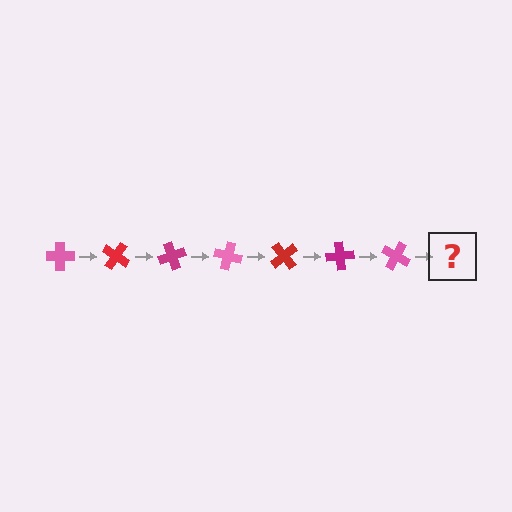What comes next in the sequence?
The next element should be a red cross, rotated 245 degrees from the start.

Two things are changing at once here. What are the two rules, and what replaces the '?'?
The two rules are that it rotates 35 degrees each step and the color cycles through pink, red, and magenta. The '?' should be a red cross, rotated 245 degrees from the start.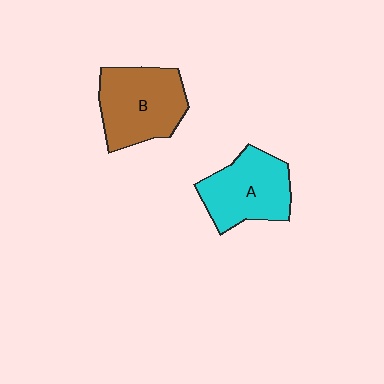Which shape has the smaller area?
Shape A (cyan).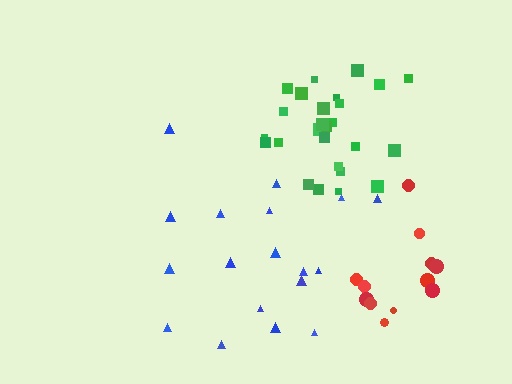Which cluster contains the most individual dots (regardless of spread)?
Green (27).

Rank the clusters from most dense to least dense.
green, red, blue.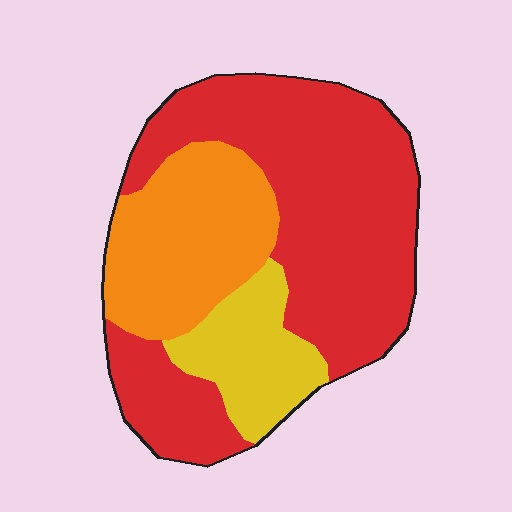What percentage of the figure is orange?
Orange covers about 25% of the figure.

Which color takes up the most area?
Red, at roughly 60%.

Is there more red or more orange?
Red.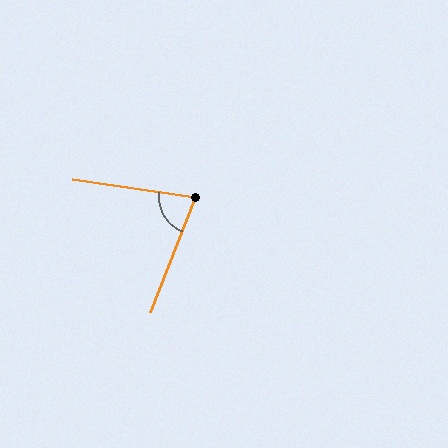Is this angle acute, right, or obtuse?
It is acute.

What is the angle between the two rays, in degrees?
Approximately 76 degrees.